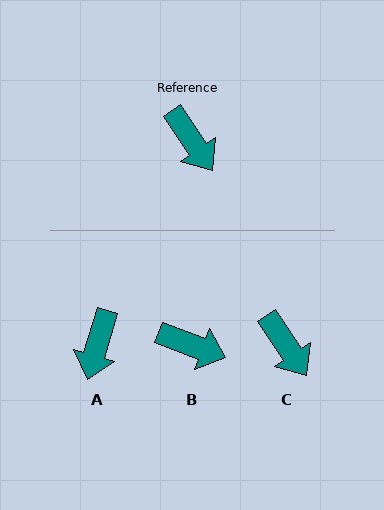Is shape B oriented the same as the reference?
No, it is off by about 35 degrees.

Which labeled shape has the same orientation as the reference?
C.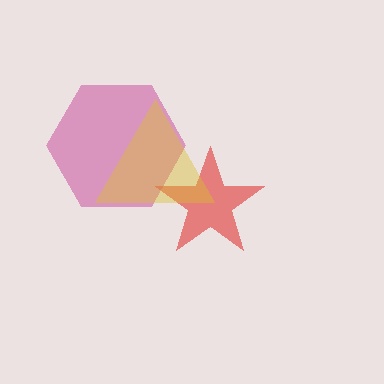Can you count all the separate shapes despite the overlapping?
Yes, there are 3 separate shapes.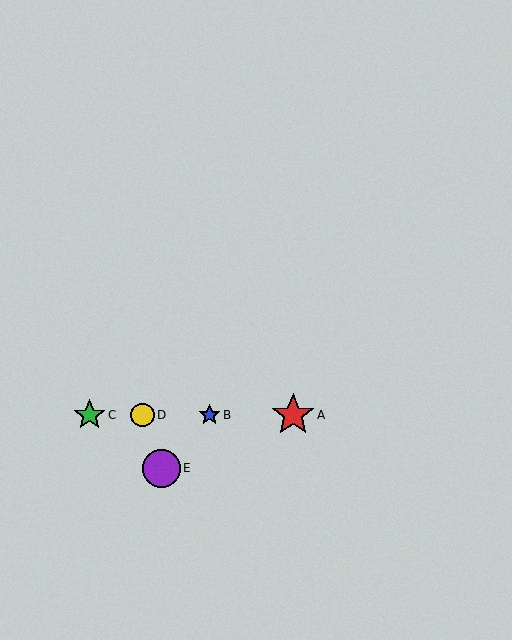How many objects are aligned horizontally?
4 objects (A, B, C, D) are aligned horizontally.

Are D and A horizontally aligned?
Yes, both are at y≈415.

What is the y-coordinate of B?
Object B is at y≈415.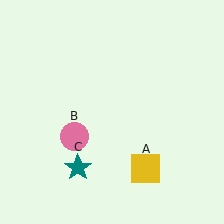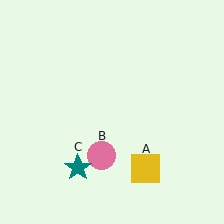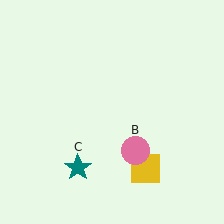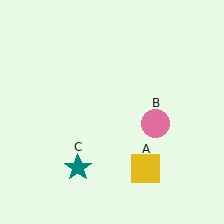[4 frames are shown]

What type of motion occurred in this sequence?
The pink circle (object B) rotated counterclockwise around the center of the scene.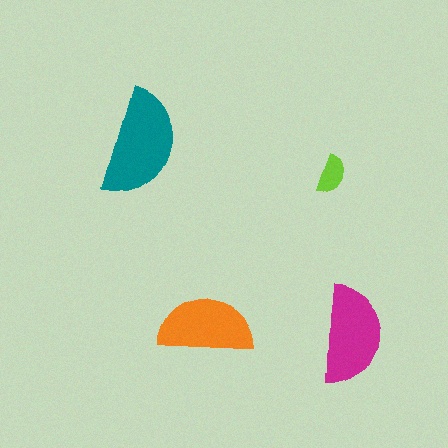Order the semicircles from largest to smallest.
the teal one, the magenta one, the orange one, the lime one.